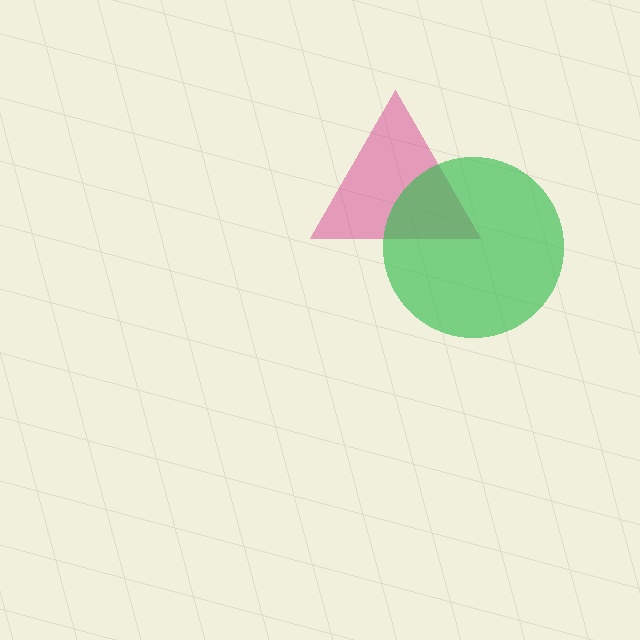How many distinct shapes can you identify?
There are 2 distinct shapes: a magenta triangle, a green circle.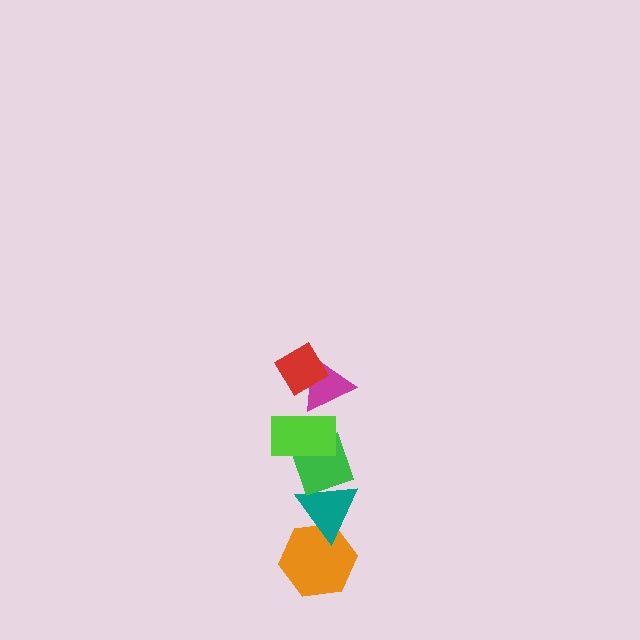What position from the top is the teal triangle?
The teal triangle is 5th from the top.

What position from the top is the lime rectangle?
The lime rectangle is 3rd from the top.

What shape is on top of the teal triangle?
The green diamond is on top of the teal triangle.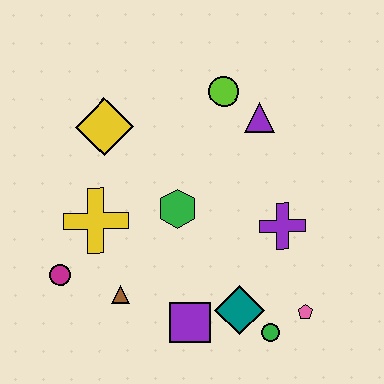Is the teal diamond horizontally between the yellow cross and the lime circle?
No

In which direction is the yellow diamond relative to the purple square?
The yellow diamond is above the purple square.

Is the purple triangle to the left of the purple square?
No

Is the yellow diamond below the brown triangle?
No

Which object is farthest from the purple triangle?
The magenta circle is farthest from the purple triangle.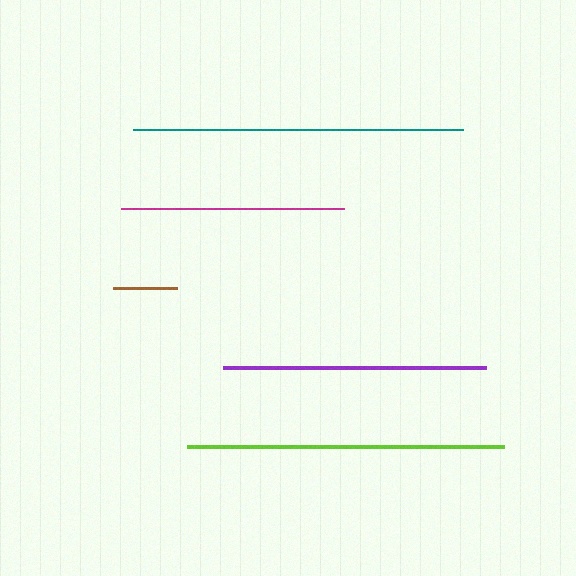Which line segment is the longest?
The teal line is the longest at approximately 329 pixels.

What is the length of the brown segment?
The brown segment is approximately 63 pixels long.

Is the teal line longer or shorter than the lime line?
The teal line is longer than the lime line.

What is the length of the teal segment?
The teal segment is approximately 329 pixels long.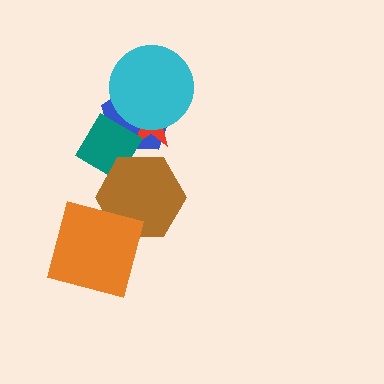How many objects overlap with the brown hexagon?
2 objects overlap with the brown hexagon.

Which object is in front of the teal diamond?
The brown hexagon is in front of the teal diamond.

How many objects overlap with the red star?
3 objects overlap with the red star.